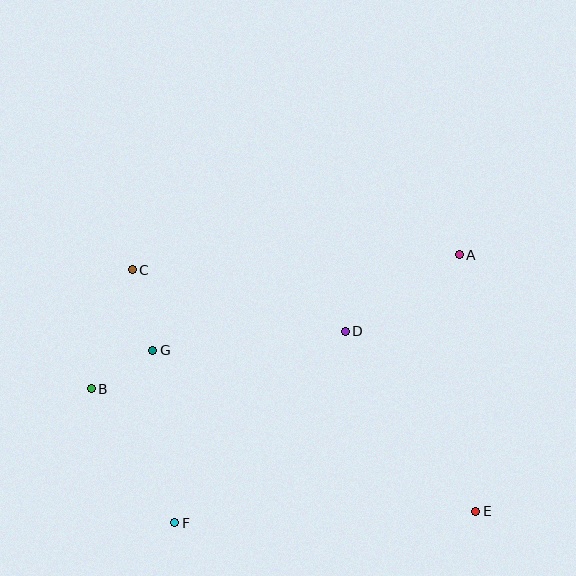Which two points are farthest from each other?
Points C and E are farthest from each other.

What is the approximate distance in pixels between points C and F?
The distance between C and F is approximately 256 pixels.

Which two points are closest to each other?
Points B and G are closest to each other.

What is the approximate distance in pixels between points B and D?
The distance between B and D is approximately 260 pixels.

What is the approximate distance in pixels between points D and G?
The distance between D and G is approximately 194 pixels.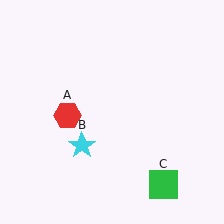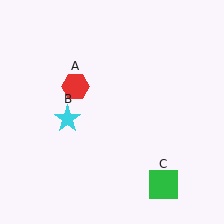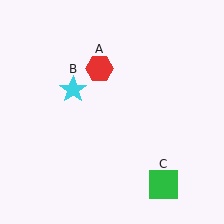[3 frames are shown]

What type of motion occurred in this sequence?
The red hexagon (object A), cyan star (object B) rotated clockwise around the center of the scene.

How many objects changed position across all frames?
2 objects changed position: red hexagon (object A), cyan star (object B).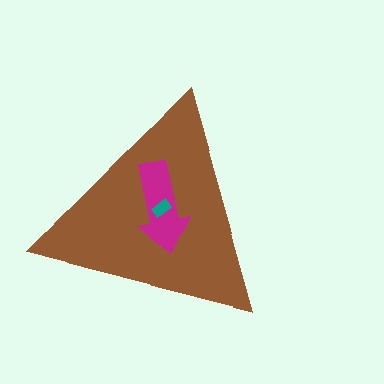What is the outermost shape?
The brown triangle.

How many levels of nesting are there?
3.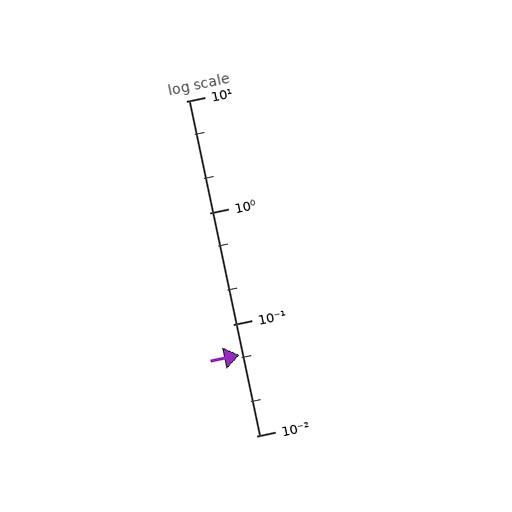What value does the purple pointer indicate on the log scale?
The pointer indicates approximately 0.053.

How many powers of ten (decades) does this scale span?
The scale spans 3 decades, from 0.01 to 10.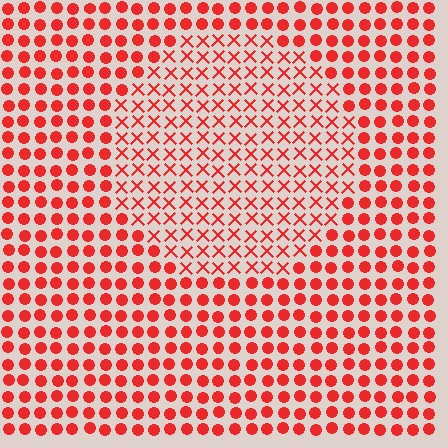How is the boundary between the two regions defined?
The boundary is defined by a change in element shape: X marks inside vs. circles outside. All elements share the same color and spacing.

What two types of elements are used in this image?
The image uses X marks inside the circle region and circles outside it.